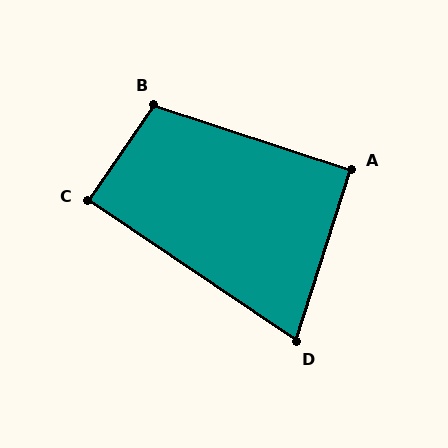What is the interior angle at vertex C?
Approximately 89 degrees (approximately right).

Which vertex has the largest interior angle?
B, at approximately 106 degrees.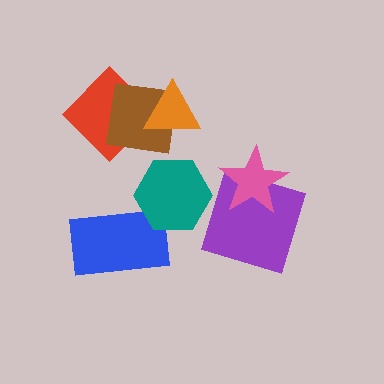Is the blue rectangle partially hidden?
Yes, it is partially covered by another shape.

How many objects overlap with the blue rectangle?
1 object overlaps with the blue rectangle.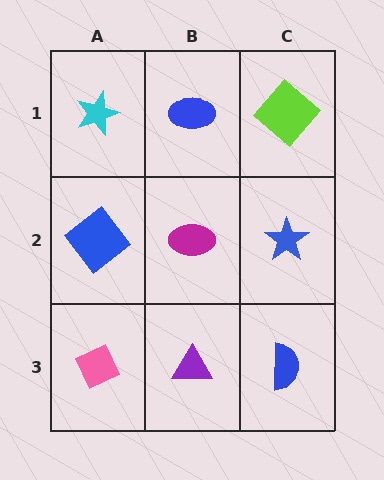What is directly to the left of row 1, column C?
A blue ellipse.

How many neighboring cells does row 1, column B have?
3.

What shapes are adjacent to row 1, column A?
A blue diamond (row 2, column A), a blue ellipse (row 1, column B).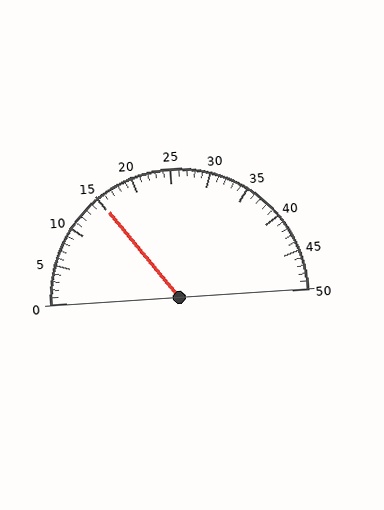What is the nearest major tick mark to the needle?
The nearest major tick mark is 15.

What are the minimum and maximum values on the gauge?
The gauge ranges from 0 to 50.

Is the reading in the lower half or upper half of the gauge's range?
The reading is in the lower half of the range (0 to 50).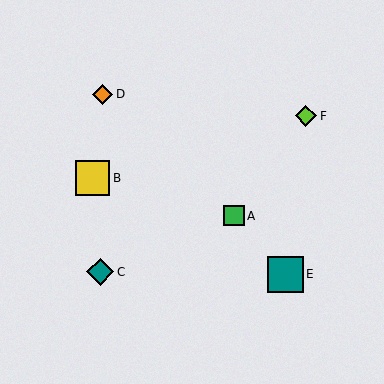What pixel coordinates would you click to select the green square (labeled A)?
Click at (234, 216) to select the green square A.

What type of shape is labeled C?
Shape C is a teal diamond.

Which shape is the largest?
The teal square (labeled E) is the largest.